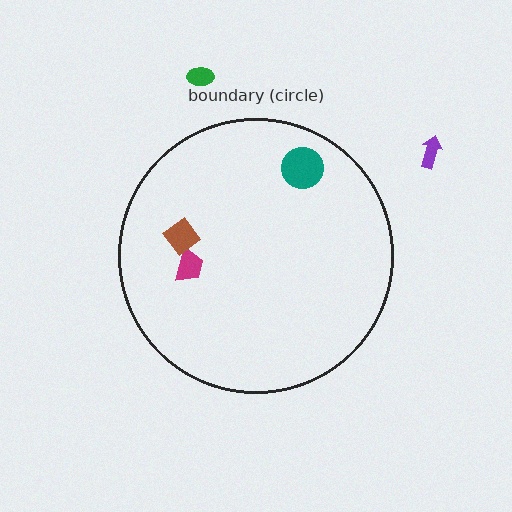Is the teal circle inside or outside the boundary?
Inside.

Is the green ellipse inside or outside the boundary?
Outside.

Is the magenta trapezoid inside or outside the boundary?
Inside.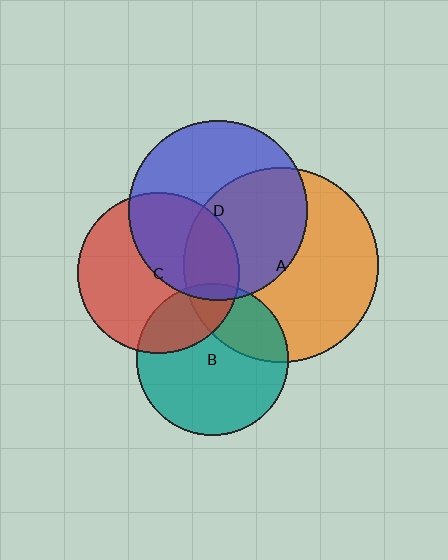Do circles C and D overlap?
Yes.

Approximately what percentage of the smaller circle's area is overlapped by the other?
Approximately 40%.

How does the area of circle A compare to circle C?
Approximately 1.5 times.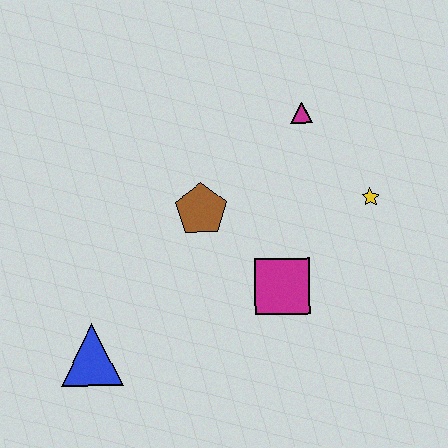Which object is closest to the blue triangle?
The brown pentagon is closest to the blue triangle.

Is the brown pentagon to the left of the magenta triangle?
Yes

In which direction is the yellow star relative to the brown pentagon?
The yellow star is to the right of the brown pentagon.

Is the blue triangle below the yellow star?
Yes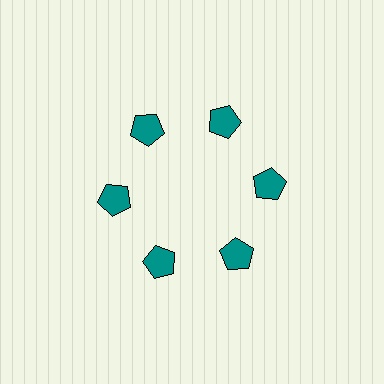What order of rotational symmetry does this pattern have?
This pattern has 6-fold rotational symmetry.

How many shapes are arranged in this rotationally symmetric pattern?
There are 6 shapes, arranged in 6 groups of 1.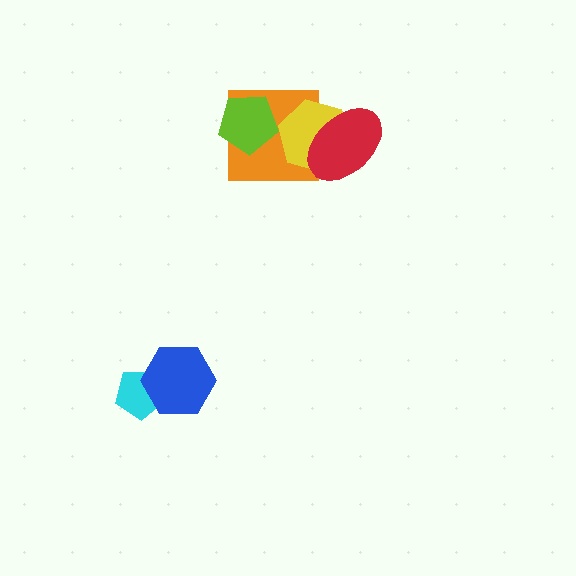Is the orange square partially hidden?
Yes, it is partially covered by another shape.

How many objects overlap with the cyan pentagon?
1 object overlaps with the cyan pentagon.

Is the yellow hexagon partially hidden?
Yes, it is partially covered by another shape.